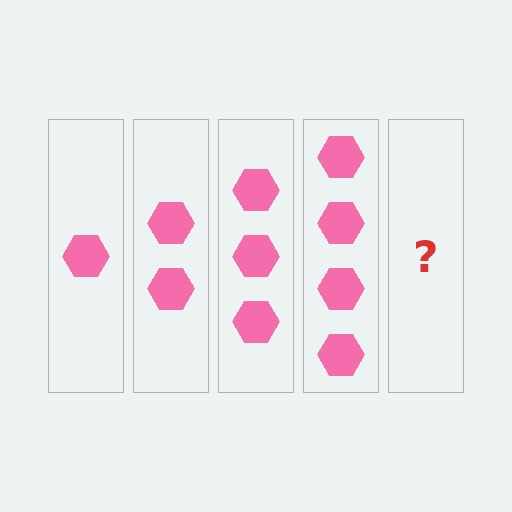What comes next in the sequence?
The next element should be 5 hexagons.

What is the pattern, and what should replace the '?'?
The pattern is that each step adds one more hexagon. The '?' should be 5 hexagons.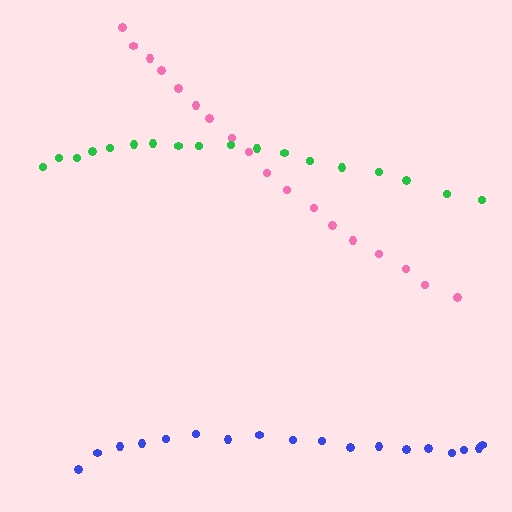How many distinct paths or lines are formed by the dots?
There are 3 distinct paths.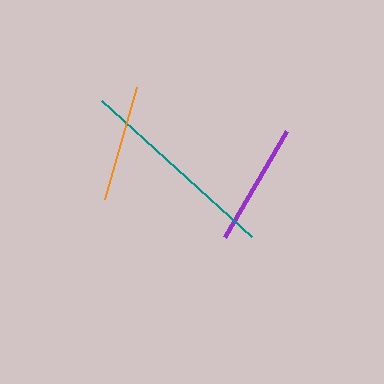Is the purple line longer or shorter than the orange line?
The purple line is longer than the orange line.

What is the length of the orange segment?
The orange segment is approximately 117 pixels long.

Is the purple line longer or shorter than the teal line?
The teal line is longer than the purple line.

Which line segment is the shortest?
The orange line is the shortest at approximately 117 pixels.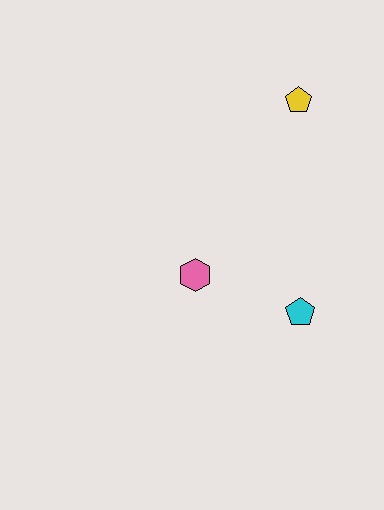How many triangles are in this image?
There are no triangles.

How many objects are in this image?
There are 3 objects.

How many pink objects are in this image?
There is 1 pink object.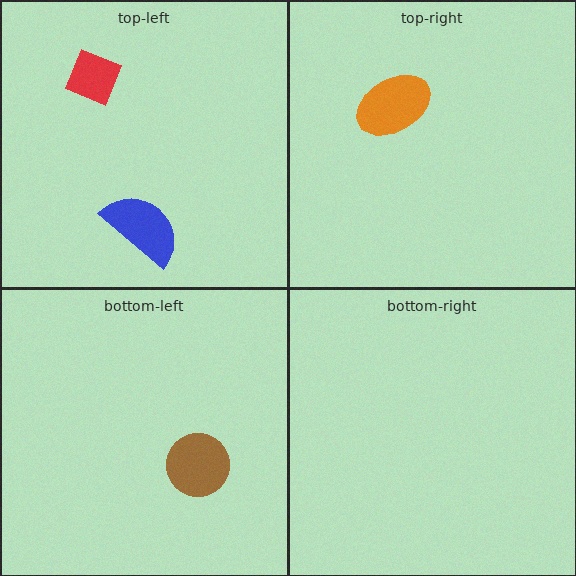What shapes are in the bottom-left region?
The brown circle.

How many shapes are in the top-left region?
2.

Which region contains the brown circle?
The bottom-left region.